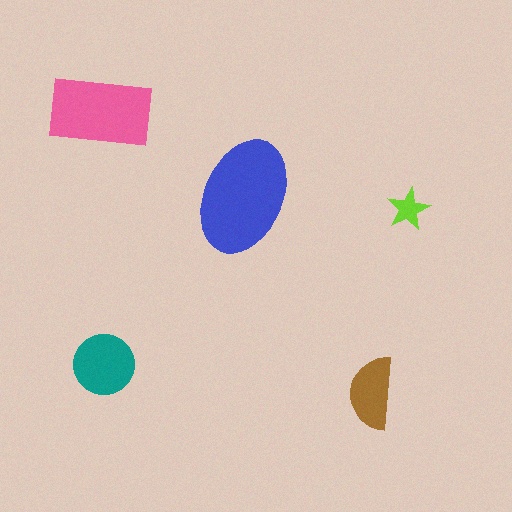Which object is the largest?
The blue ellipse.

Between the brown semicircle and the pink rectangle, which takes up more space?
The pink rectangle.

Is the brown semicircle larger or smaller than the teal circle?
Smaller.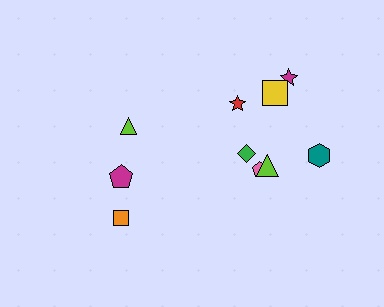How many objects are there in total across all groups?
There are 10 objects.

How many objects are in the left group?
There are 3 objects.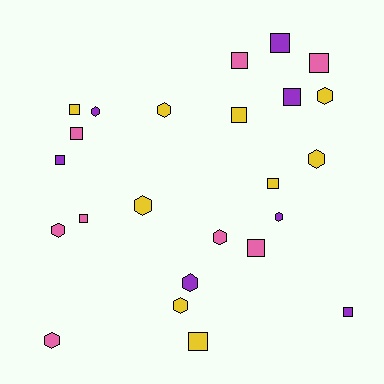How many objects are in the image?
There are 24 objects.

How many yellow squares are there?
There are 4 yellow squares.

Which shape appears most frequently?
Square, with 13 objects.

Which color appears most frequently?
Yellow, with 9 objects.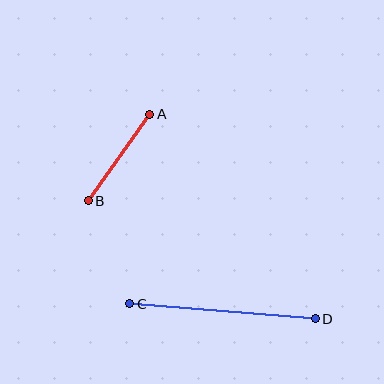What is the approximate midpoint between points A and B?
The midpoint is at approximately (119, 158) pixels.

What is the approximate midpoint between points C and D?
The midpoint is at approximately (223, 311) pixels.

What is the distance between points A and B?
The distance is approximately 106 pixels.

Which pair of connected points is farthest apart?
Points C and D are farthest apart.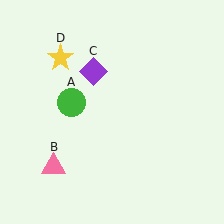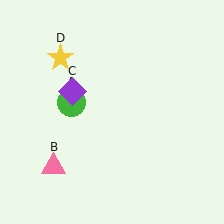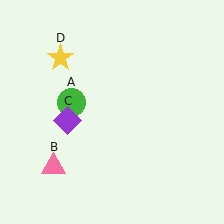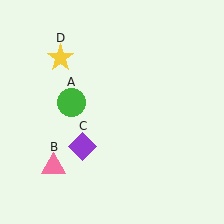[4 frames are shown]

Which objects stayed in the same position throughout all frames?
Green circle (object A) and pink triangle (object B) and yellow star (object D) remained stationary.